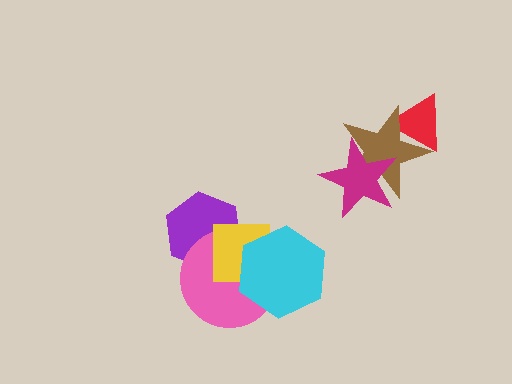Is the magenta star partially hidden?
No, no other shape covers it.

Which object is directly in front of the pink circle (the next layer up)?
The yellow square is directly in front of the pink circle.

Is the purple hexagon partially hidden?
Yes, it is partially covered by another shape.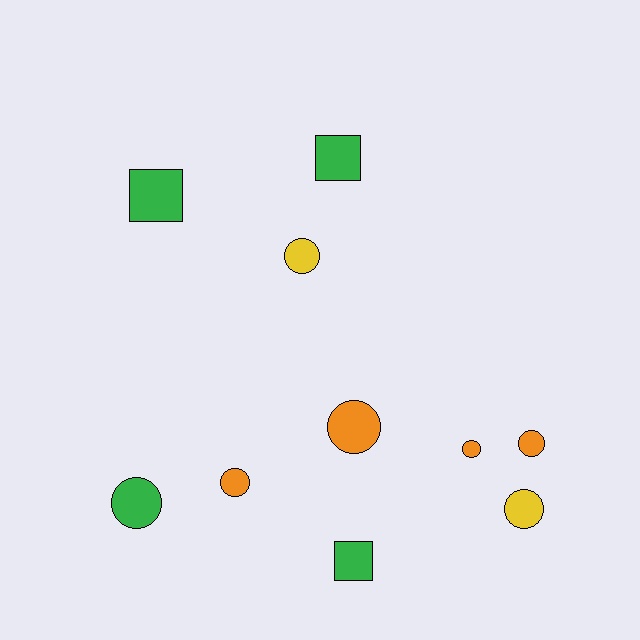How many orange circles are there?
There are 4 orange circles.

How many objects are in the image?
There are 10 objects.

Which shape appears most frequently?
Circle, with 7 objects.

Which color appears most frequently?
Orange, with 4 objects.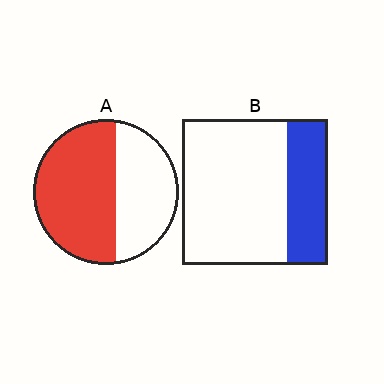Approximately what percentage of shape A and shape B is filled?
A is approximately 60% and B is approximately 30%.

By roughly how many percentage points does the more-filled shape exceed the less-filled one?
By roughly 30 percentage points (A over B).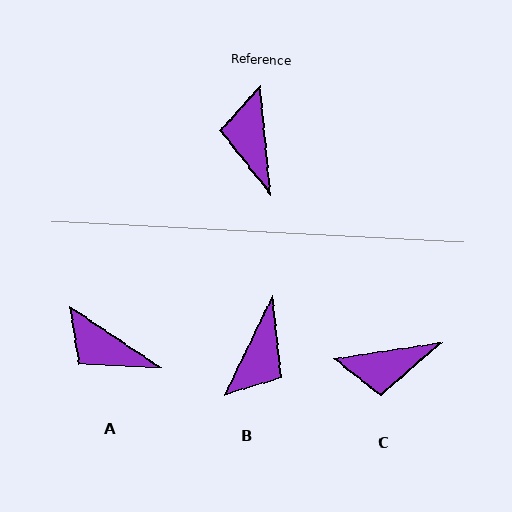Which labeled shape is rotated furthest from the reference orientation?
B, about 149 degrees away.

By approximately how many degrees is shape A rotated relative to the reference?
Approximately 50 degrees counter-clockwise.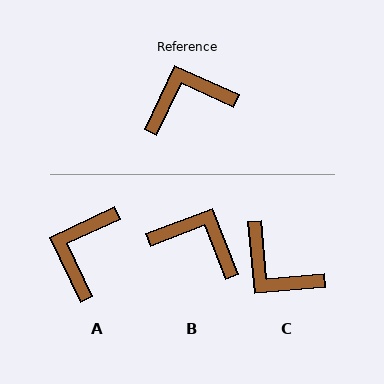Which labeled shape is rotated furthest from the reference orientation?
C, about 120 degrees away.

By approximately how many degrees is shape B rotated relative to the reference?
Approximately 44 degrees clockwise.